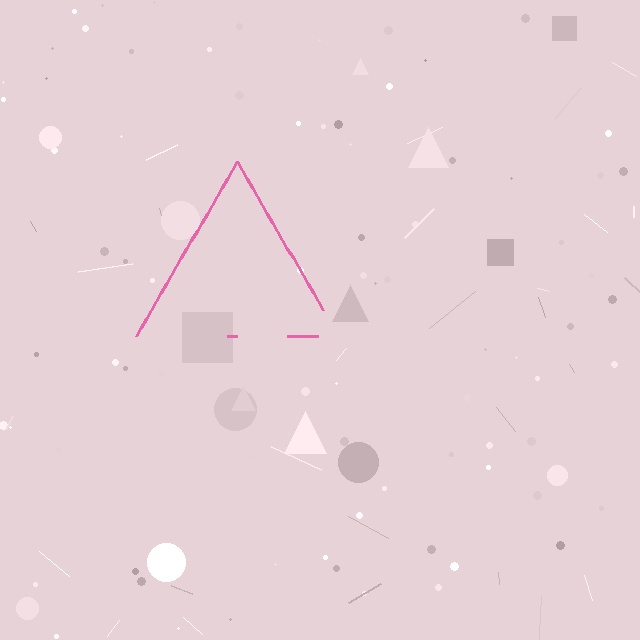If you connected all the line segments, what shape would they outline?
They would outline a triangle.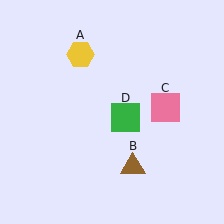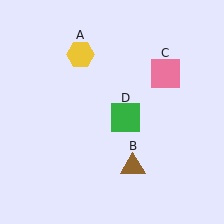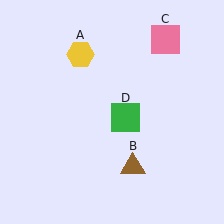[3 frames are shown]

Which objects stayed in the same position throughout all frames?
Yellow hexagon (object A) and brown triangle (object B) and green square (object D) remained stationary.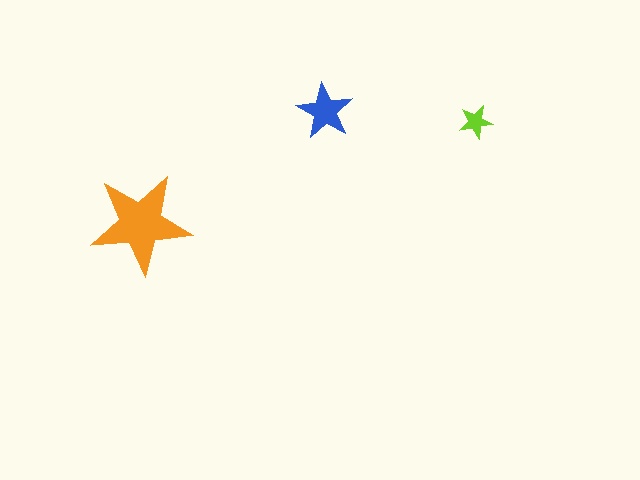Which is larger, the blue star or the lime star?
The blue one.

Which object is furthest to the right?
The lime star is rightmost.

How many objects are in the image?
There are 3 objects in the image.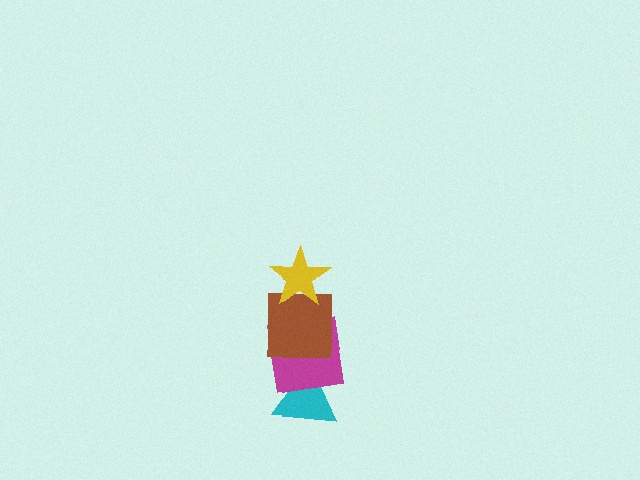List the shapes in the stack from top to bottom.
From top to bottom: the yellow star, the brown square, the magenta square, the cyan triangle.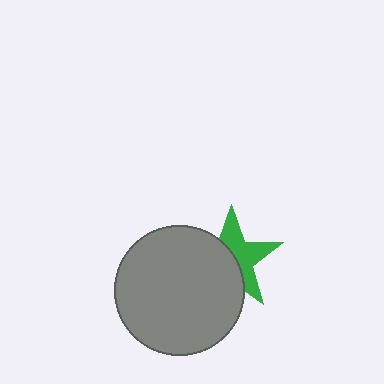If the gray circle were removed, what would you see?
You would see the complete green star.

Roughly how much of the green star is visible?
About half of it is visible (roughly 49%).